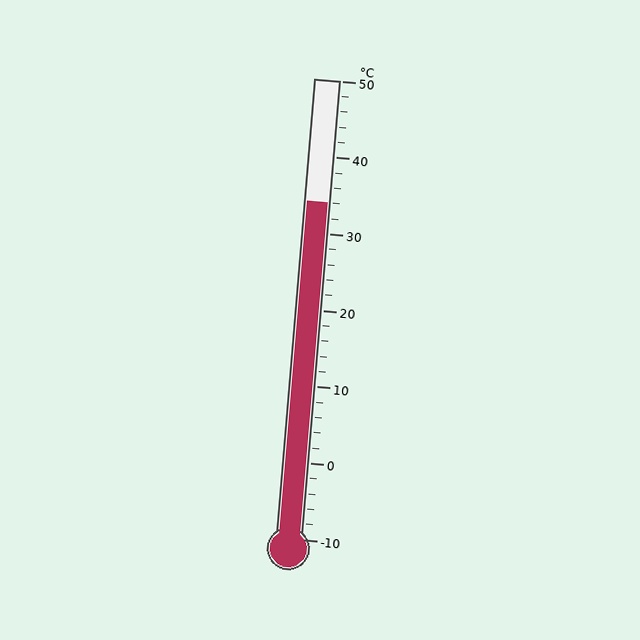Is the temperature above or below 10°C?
The temperature is above 10°C.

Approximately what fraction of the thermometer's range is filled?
The thermometer is filled to approximately 75% of its range.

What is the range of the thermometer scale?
The thermometer scale ranges from -10°C to 50°C.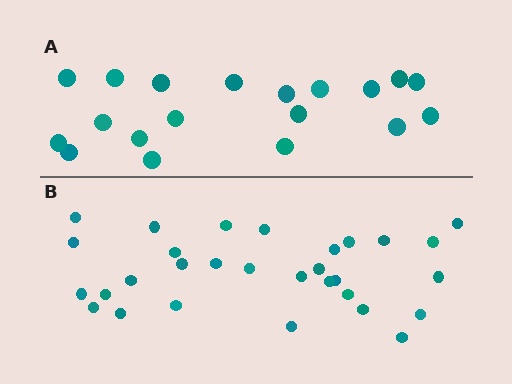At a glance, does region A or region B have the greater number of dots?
Region B (the bottom region) has more dots.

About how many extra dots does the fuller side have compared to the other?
Region B has roughly 12 or so more dots than region A.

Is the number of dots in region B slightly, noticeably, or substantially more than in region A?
Region B has substantially more. The ratio is roughly 1.6 to 1.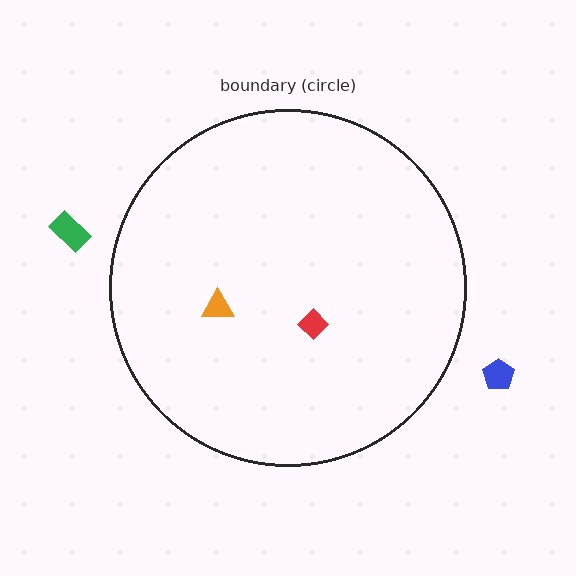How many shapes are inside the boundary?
2 inside, 2 outside.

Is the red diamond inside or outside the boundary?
Inside.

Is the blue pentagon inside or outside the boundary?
Outside.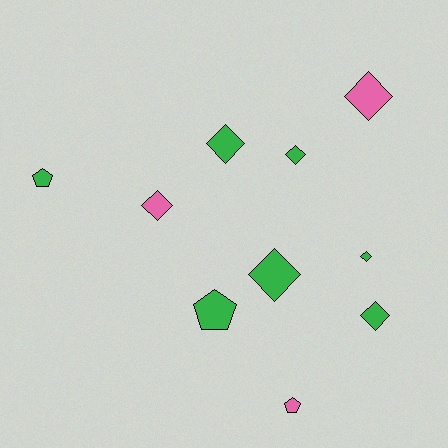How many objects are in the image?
There are 10 objects.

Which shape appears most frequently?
Diamond, with 7 objects.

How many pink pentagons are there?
There is 1 pink pentagon.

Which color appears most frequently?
Green, with 7 objects.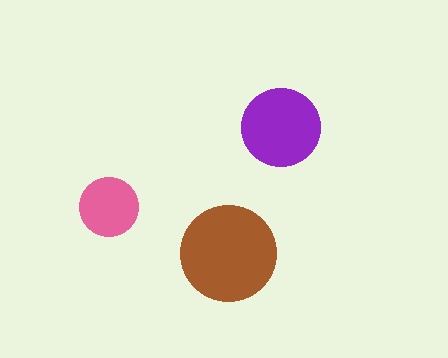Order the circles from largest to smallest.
the brown one, the purple one, the pink one.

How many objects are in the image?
There are 3 objects in the image.